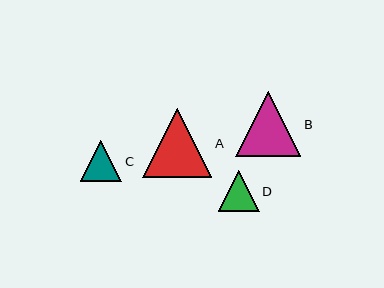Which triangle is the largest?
Triangle A is the largest with a size of approximately 69 pixels.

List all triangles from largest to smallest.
From largest to smallest: A, B, C, D.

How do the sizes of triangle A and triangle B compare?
Triangle A and triangle B are approximately the same size.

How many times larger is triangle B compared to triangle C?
Triangle B is approximately 1.6 times the size of triangle C.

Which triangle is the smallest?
Triangle D is the smallest with a size of approximately 41 pixels.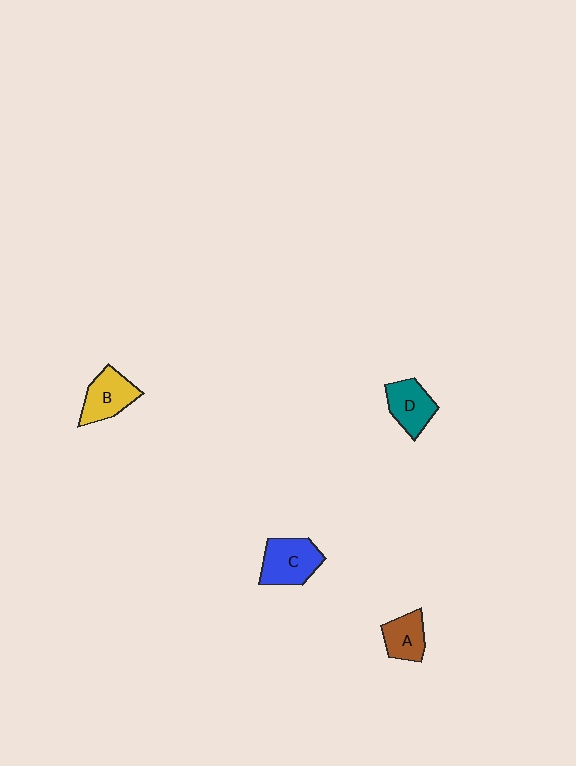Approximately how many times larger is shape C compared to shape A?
Approximately 1.4 times.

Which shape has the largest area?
Shape C (blue).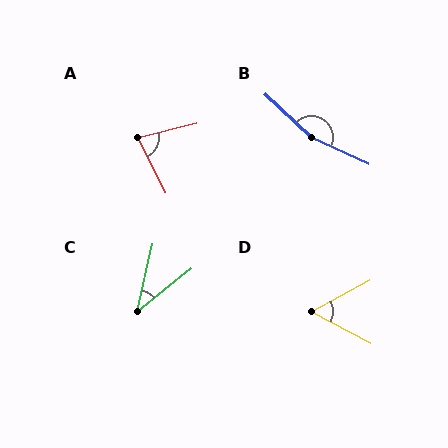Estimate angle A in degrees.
Approximately 77 degrees.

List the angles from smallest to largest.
C (38°), D (56°), A (77°), B (161°).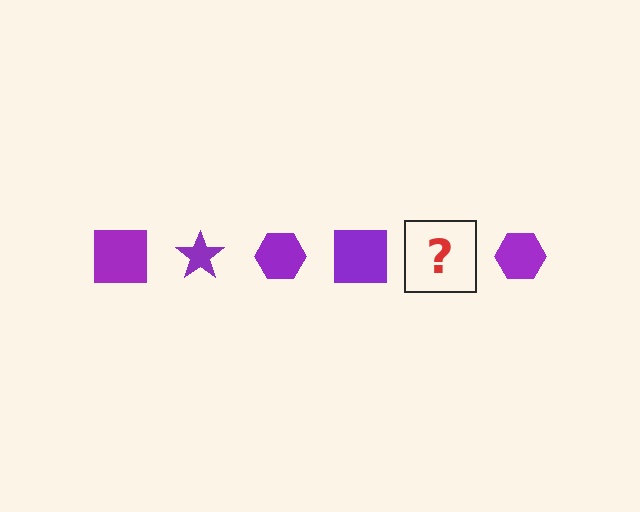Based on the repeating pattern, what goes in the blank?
The blank should be a purple star.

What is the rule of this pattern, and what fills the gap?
The rule is that the pattern cycles through square, star, hexagon shapes in purple. The gap should be filled with a purple star.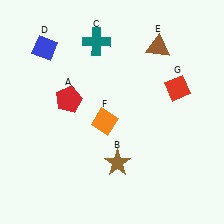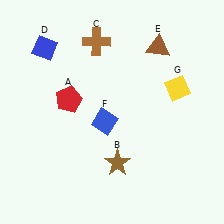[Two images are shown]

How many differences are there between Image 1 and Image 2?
There are 3 differences between the two images.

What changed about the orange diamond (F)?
In Image 1, F is orange. In Image 2, it changed to blue.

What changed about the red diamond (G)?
In Image 1, G is red. In Image 2, it changed to yellow.